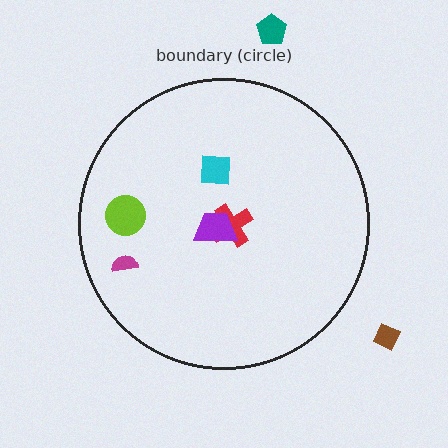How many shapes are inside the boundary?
5 inside, 2 outside.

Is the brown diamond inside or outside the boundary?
Outside.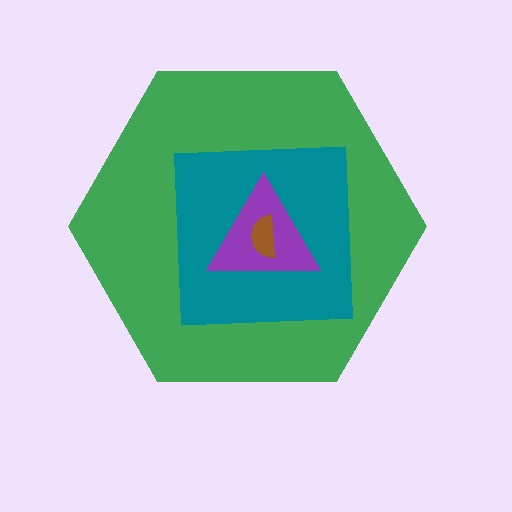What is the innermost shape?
The brown semicircle.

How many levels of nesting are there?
4.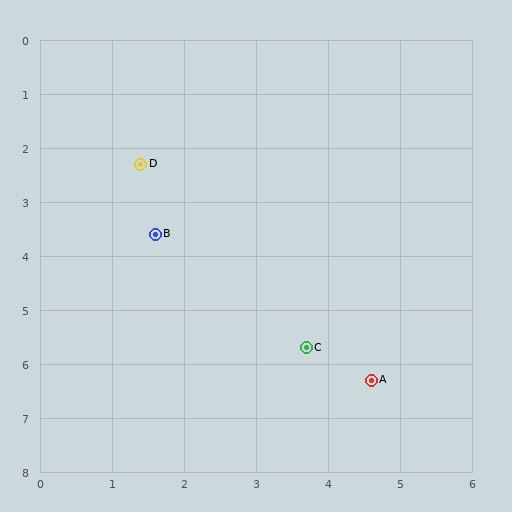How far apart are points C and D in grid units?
Points C and D are about 4.1 grid units apart.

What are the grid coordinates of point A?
Point A is at approximately (4.6, 6.3).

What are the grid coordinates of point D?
Point D is at approximately (1.4, 2.3).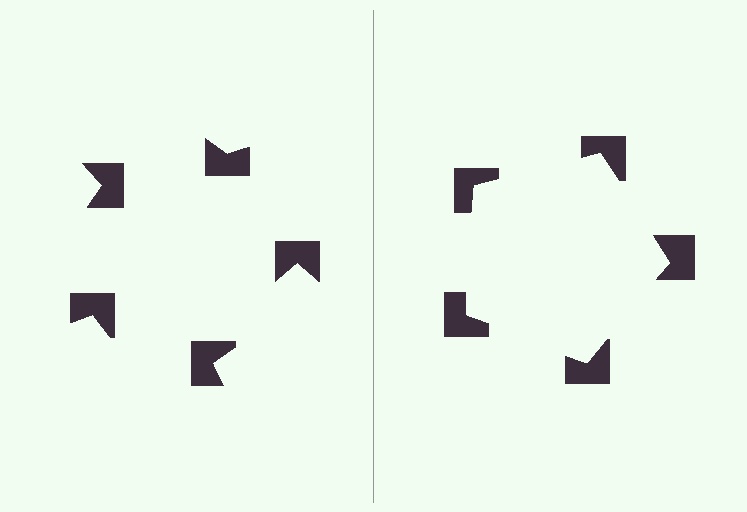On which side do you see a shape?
An illusory pentagon appears on the right side. On the left side the wedge cuts are rotated, so no coherent shape forms.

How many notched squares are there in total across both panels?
10 — 5 on each side.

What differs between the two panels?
The notched squares are positioned identically on both sides; only the wedge orientations differ. On the right they align to a pentagon; on the left they are misaligned.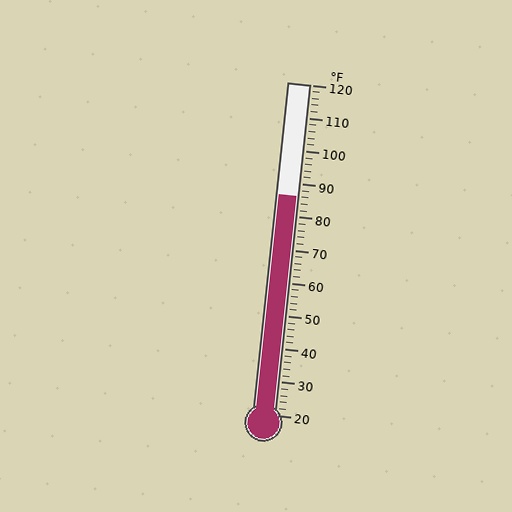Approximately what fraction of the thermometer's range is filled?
The thermometer is filled to approximately 65% of its range.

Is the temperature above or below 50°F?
The temperature is above 50°F.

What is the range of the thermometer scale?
The thermometer scale ranges from 20°F to 120°F.